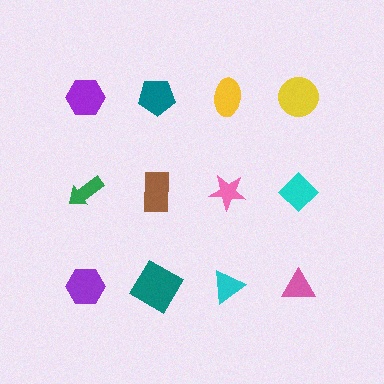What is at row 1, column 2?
A teal pentagon.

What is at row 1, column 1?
A purple hexagon.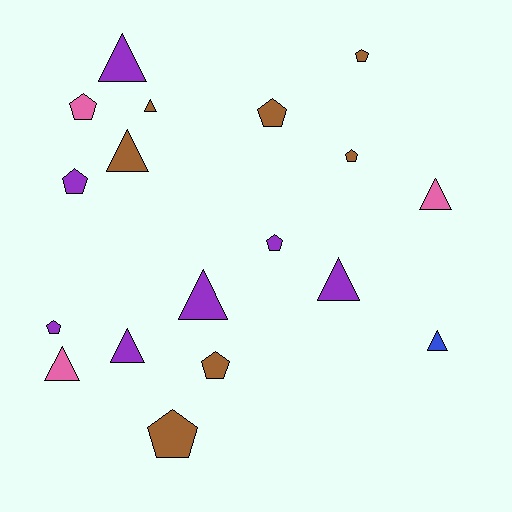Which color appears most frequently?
Purple, with 7 objects.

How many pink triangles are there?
There are 2 pink triangles.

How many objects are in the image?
There are 18 objects.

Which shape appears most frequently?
Pentagon, with 9 objects.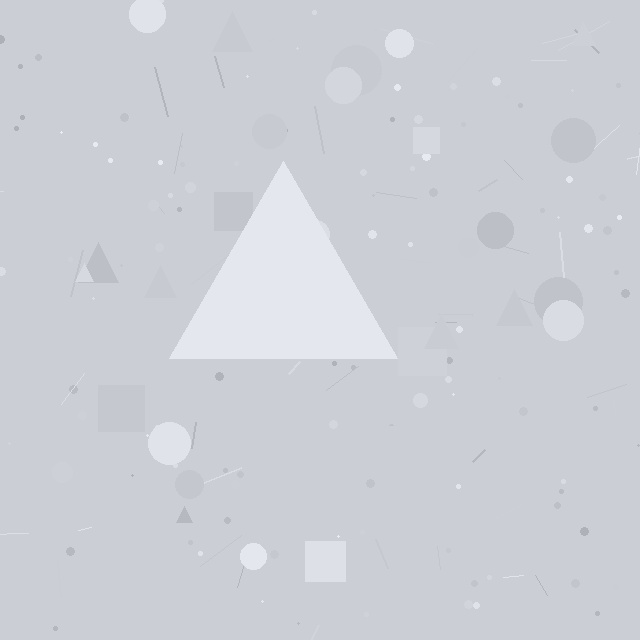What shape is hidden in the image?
A triangle is hidden in the image.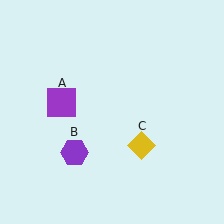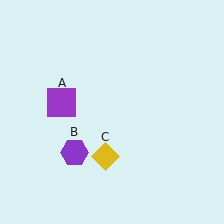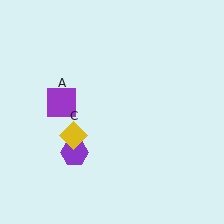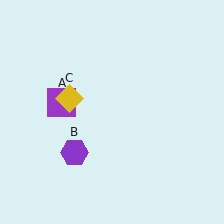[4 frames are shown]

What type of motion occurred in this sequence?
The yellow diamond (object C) rotated clockwise around the center of the scene.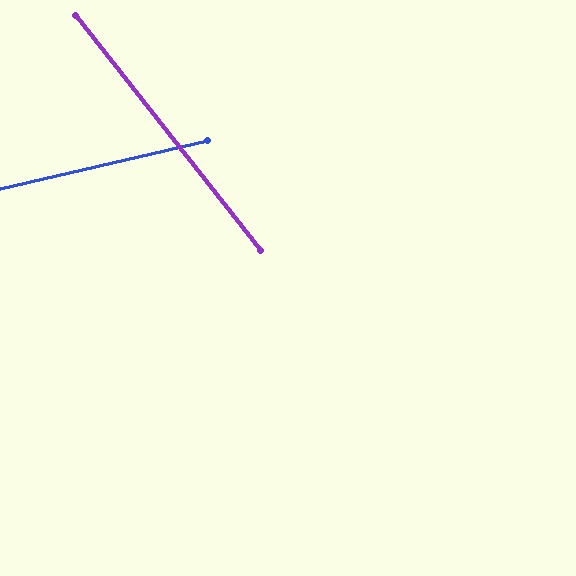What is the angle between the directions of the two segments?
Approximately 65 degrees.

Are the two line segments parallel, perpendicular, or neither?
Neither parallel nor perpendicular — they differ by about 65°.